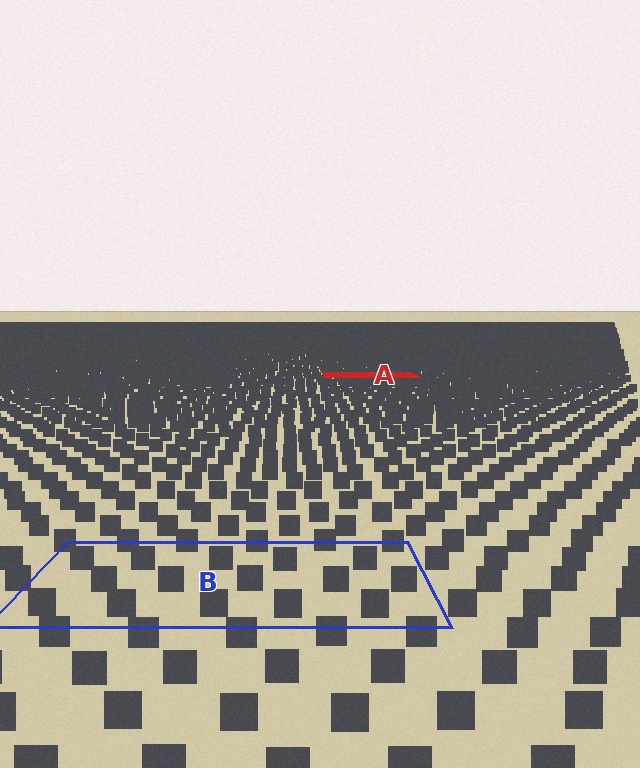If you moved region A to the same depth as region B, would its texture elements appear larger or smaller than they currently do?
They would appear larger. At a closer depth, the same texture elements are projected at a bigger on-screen size.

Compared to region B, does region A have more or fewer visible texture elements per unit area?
Region A has more texture elements per unit area — they are packed more densely because it is farther away.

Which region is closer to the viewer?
Region B is closer. The texture elements there are larger and more spread out.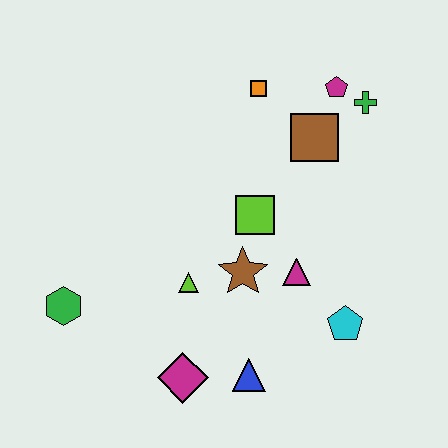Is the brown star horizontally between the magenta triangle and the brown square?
No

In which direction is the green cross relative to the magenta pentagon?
The green cross is to the right of the magenta pentagon.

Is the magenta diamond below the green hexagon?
Yes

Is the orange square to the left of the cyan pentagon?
Yes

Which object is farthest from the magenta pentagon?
The green hexagon is farthest from the magenta pentagon.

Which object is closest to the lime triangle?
The brown star is closest to the lime triangle.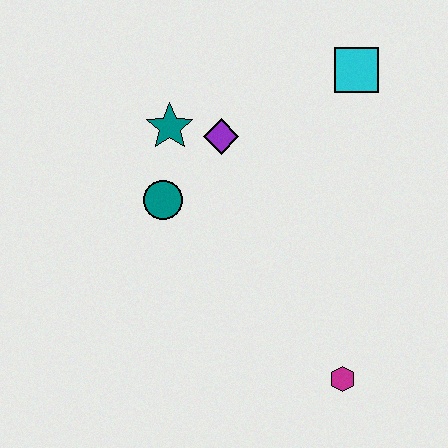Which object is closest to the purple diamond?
The teal star is closest to the purple diamond.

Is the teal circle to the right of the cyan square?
No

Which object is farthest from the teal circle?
The magenta hexagon is farthest from the teal circle.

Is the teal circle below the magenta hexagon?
No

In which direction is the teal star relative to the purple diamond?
The teal star is to the left of the purple diamond.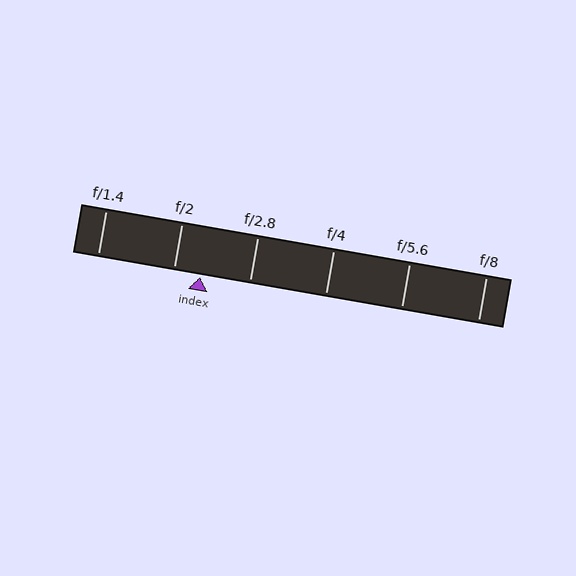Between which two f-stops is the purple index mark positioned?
The index mark is between f/2 and f/2.8.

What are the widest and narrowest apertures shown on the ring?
The widest aperture shown is f/1.4 and the narrowest is f/8.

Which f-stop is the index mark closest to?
The index mark is closest to f/2.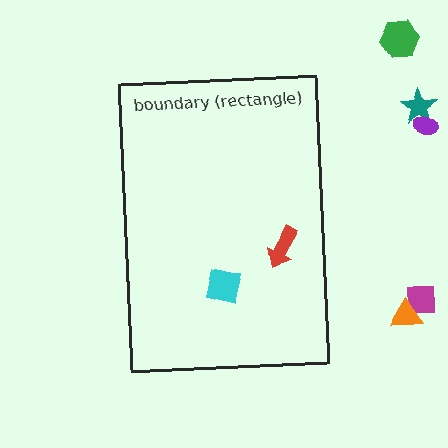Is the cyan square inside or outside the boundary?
Inside.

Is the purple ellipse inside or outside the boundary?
Outside.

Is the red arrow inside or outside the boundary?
Inside.